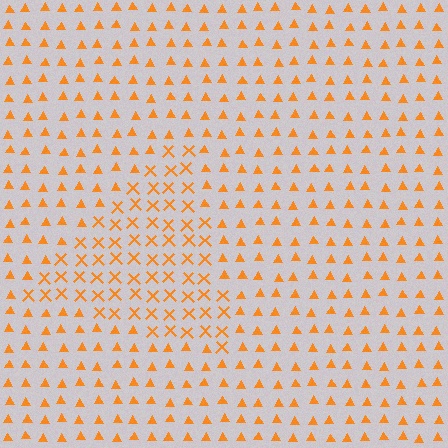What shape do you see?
I see a triangle.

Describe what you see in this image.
The image is filled with small orange elements arranged in a uniform grid. A triangle-shaped region contains X marks, while the surrounding area contains triangles. The boundary is defined purely by the change in element shape.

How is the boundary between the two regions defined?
The boundary is defined by a change in element shape: X marks inside vs. triangles outside. All elements share the same color and spacing.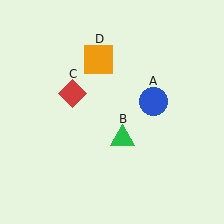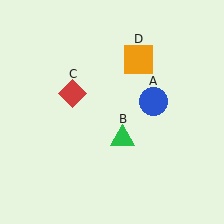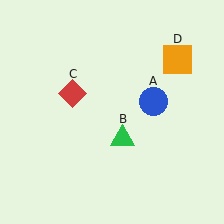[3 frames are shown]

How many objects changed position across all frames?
1 object changed position: orange square (object D).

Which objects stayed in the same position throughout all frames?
Blue circle (object A) and green triangle (object B) and red diamond (object C) remained stationary.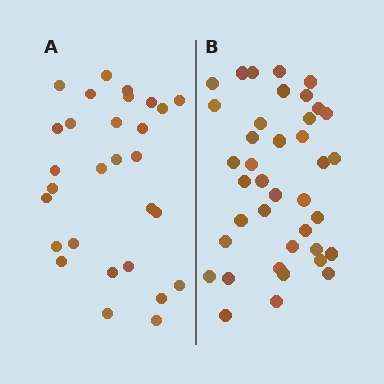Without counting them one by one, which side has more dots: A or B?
Region B (the right region) has more dots.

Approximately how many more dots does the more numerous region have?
Region B has roughly 10 or so more dots than region A.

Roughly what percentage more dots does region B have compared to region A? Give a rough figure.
About 35% more.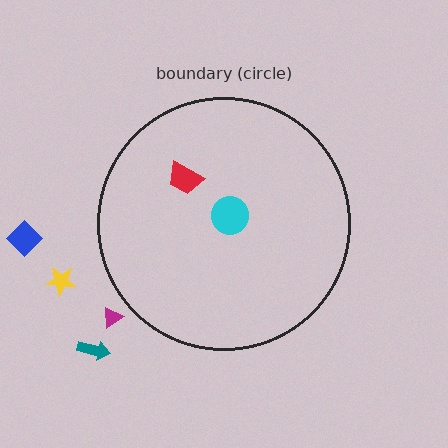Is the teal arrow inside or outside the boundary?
Outside.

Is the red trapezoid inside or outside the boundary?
Inside.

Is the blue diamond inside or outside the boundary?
Outside.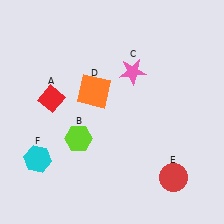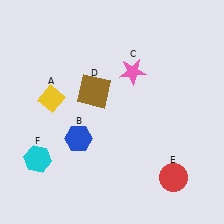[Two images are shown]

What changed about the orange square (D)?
In Image 1, D is orange. In Image 2, it changed to brown.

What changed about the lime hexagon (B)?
In Image 1, B is lime. In Image 2, it changed to blue.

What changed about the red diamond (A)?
In Image 1, A is red. In Image 2, it changed to yellow.